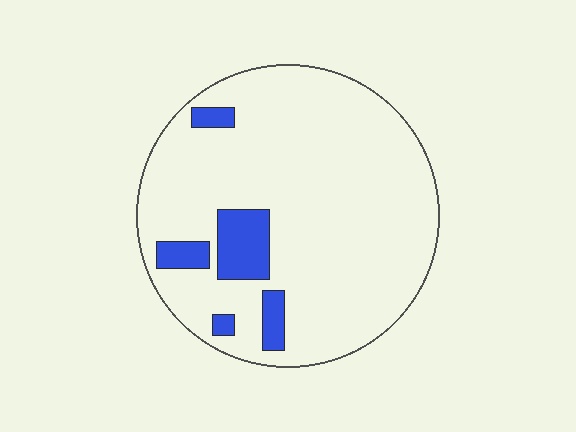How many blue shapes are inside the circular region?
5.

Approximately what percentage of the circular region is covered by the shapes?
Approximately 10%.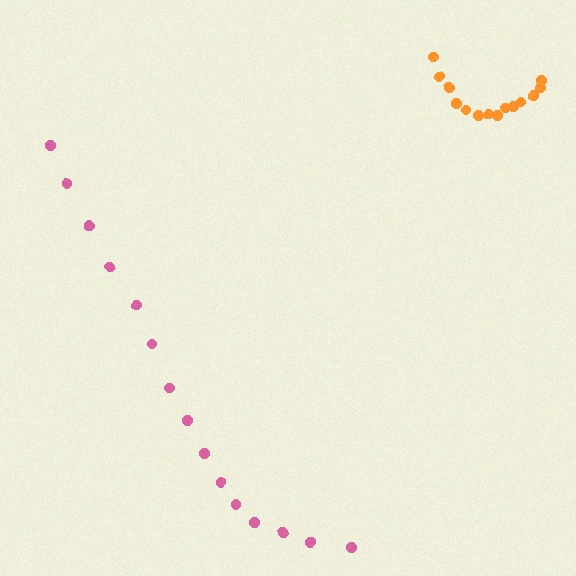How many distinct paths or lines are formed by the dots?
There are 2 distinct paths.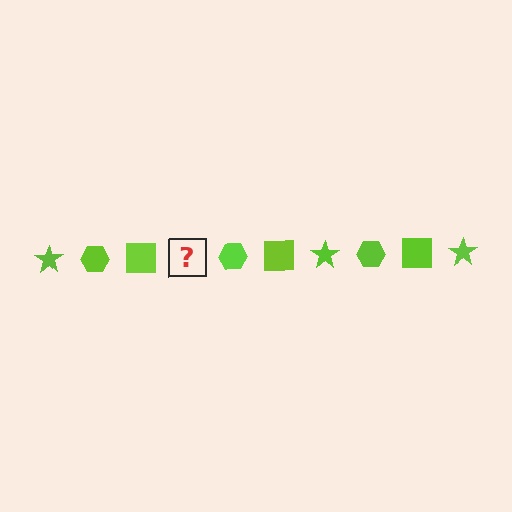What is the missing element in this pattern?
The missing element is a lime star.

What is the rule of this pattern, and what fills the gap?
The rule is that the pattern cycles through star, hexagon, square shapes in lime. The gap should be filled with a lime star.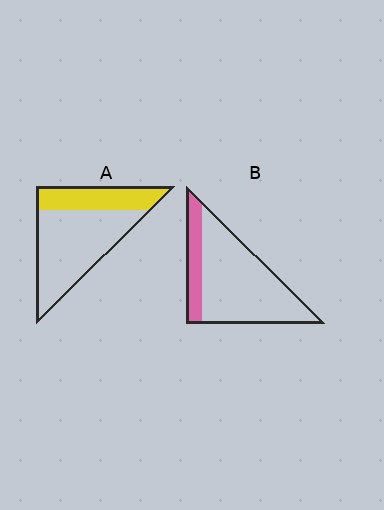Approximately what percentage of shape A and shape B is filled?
A is approximately 30% and B is approximately 20%.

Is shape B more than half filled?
No.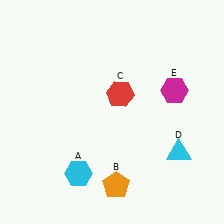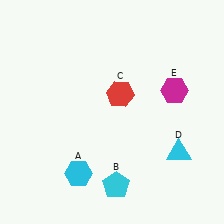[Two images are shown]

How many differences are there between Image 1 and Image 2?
There is 1 difference between the two images.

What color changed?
The pentagon (B) changed from orange in Image 1 to cyan in Image 2.